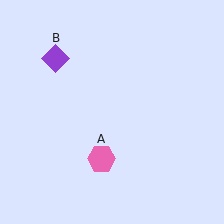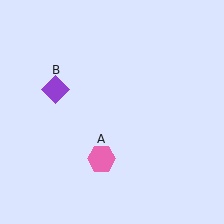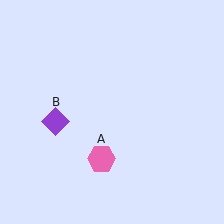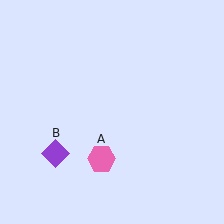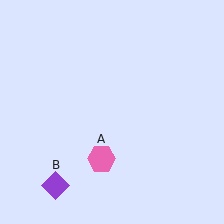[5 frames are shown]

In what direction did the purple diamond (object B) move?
The purple diamond (object B) moved down.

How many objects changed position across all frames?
1 object changed position: purple diamond (object B).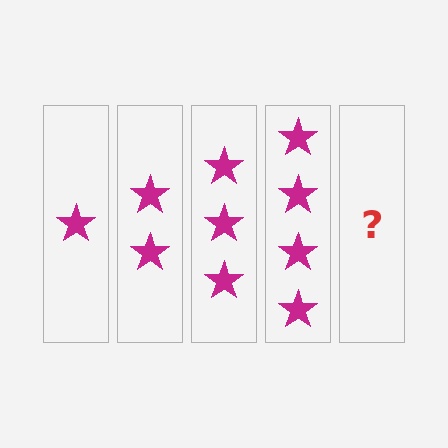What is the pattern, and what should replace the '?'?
The pattern is that each step adds one more star. The '?' should be 5 stars.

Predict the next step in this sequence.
The next step is 5 stars.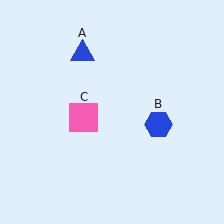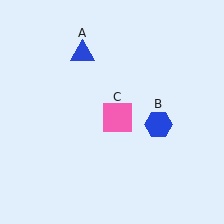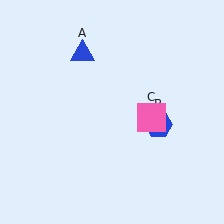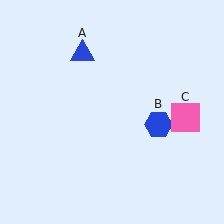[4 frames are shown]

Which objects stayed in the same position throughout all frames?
Blue triangle (object A) and blue hexagon (object B) remained stationary.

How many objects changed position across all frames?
1 object changed position: pink square (object C).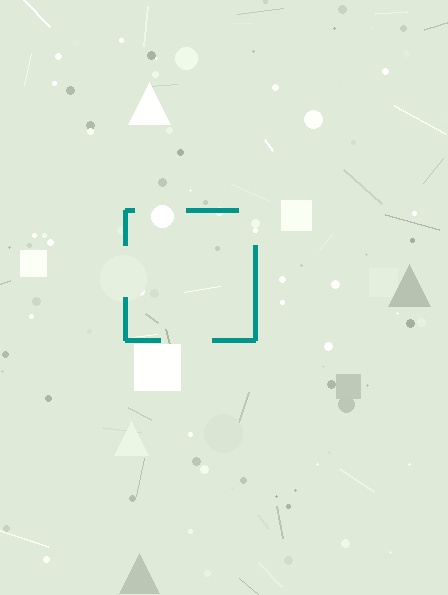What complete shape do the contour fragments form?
The contour fragments form a square.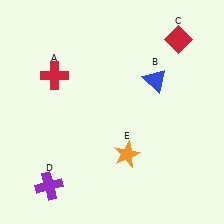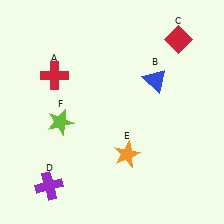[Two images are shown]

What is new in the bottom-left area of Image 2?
A lime star (F) was added in the bottom-left area of Image 2.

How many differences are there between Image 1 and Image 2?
There is 1 difference between the two images.